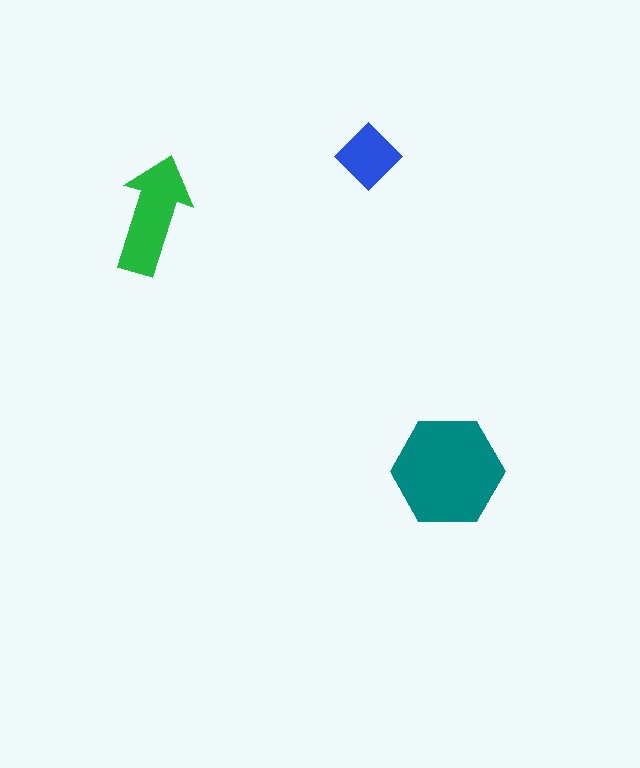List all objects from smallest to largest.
The blue diamond, the green arrow, the teal hexagon.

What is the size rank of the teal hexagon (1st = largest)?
1st.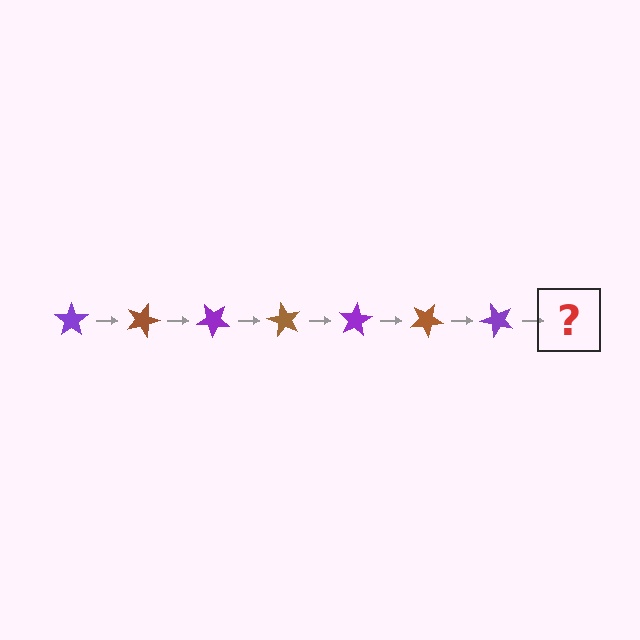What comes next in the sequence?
The next element should be a brown star, rotated 140 degrees from the start.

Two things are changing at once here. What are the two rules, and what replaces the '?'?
The two rules are that it rotates 20 degrees each step and the color cycles through purple and brown. The '?' should be a brown star, rotated 140 degrees from the start.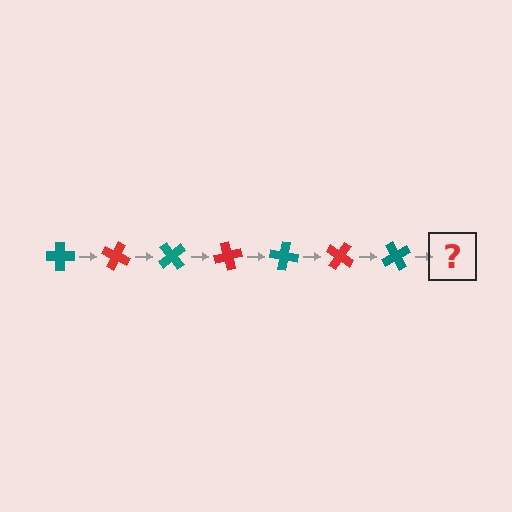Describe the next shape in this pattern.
It should be a red cross, rotated 175 degrees from the start.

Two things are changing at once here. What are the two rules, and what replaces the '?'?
The two rules are that it rotates 25 degrees each step and the color cycles through teal and red. The '?' should be a red cross, rotated 175 degrees from the start.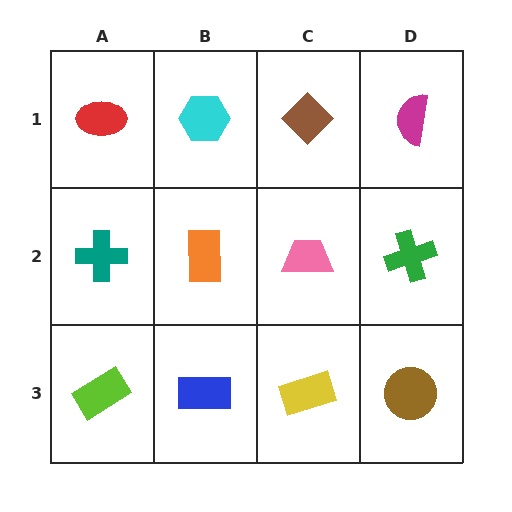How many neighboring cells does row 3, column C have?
3.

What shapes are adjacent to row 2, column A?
A red ellipse (row 1, column A), a lime rectangle (row 3, column A), an orange rectangle (row 2, column B).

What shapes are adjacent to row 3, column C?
A pink trapezoid (row 2, column C), a blue rectangle (row 3, column B), a brown circle (row 3, column D).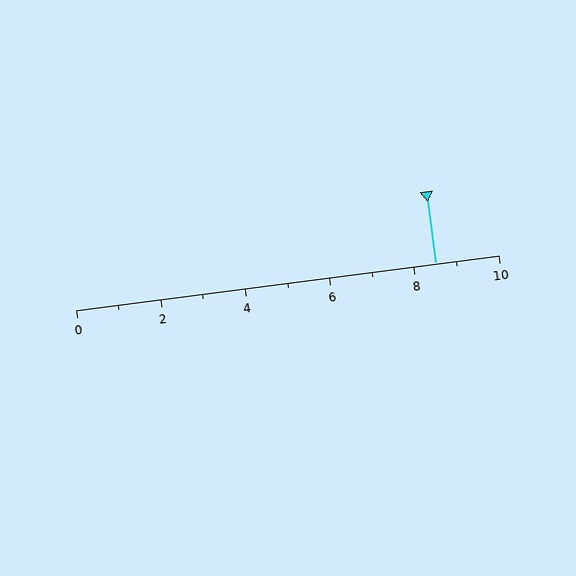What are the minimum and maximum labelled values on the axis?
The axis runs from 0 to 10.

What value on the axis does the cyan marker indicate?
The marker indicates approximately 8.5.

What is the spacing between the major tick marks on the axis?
The major ticks are spaced 2 apart.